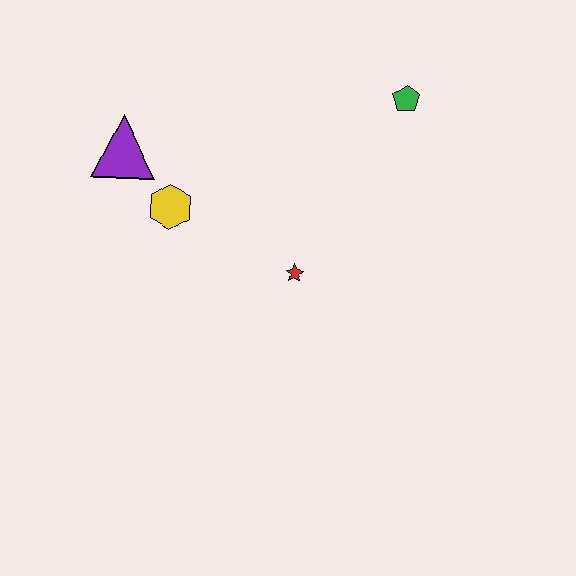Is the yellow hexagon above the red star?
Yes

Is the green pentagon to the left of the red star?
No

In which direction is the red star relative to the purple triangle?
The red star is to the right of the purple triangle.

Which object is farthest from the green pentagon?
The purple triangle is farthest from the green pentagon.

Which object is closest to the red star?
The yellow hexagon is closest to the red star.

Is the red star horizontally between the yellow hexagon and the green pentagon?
Yes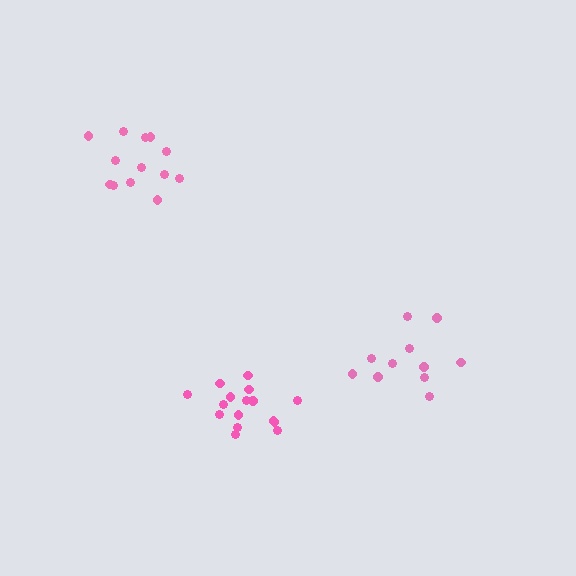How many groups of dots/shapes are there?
There are 3 groups.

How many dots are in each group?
Group 1: 13 dots, Group 2: 11 dots, Group 3: 16 dots (40 total).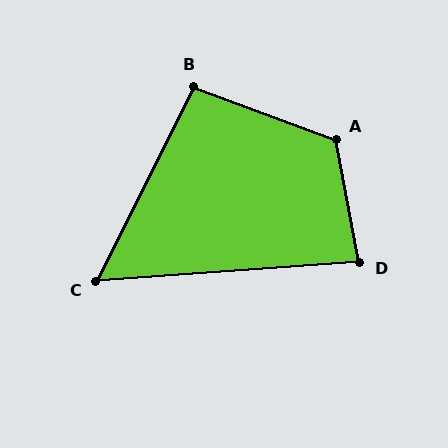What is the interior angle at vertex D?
Approximately 84 degrees (acute).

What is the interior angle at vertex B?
Approximately 96 degrees (obtuse).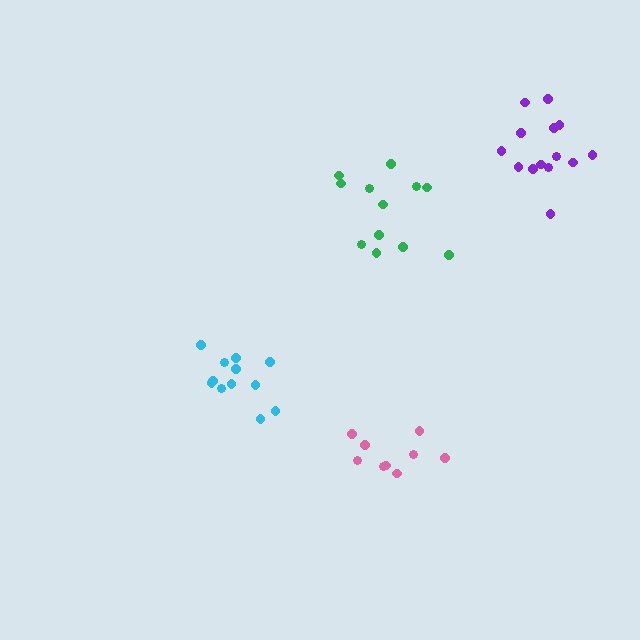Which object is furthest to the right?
The purple cluster is rightmost.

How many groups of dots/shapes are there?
There are 4 groups.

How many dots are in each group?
Group 1: 14 dots, Group 2: 9 dots, Group 3: 12 dots, Group 4: 12 dots (47 total).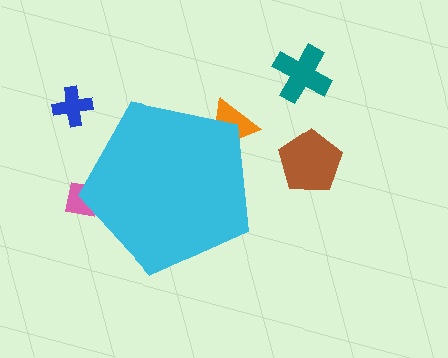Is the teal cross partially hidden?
No, the teal cross is fully visible.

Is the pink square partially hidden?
Yes, the pink square is partially hidden behind the cyan pentagon.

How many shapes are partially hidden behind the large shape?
2 shapes are partially hidden.